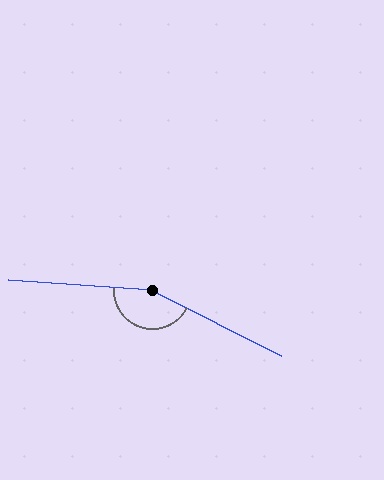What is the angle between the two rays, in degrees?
Approximately 157 degrees.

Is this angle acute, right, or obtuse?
It is obtuse.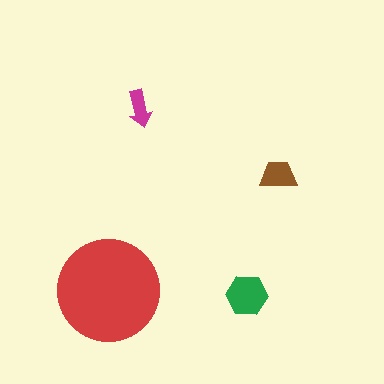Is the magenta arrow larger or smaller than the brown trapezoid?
Smaller.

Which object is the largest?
The red circle.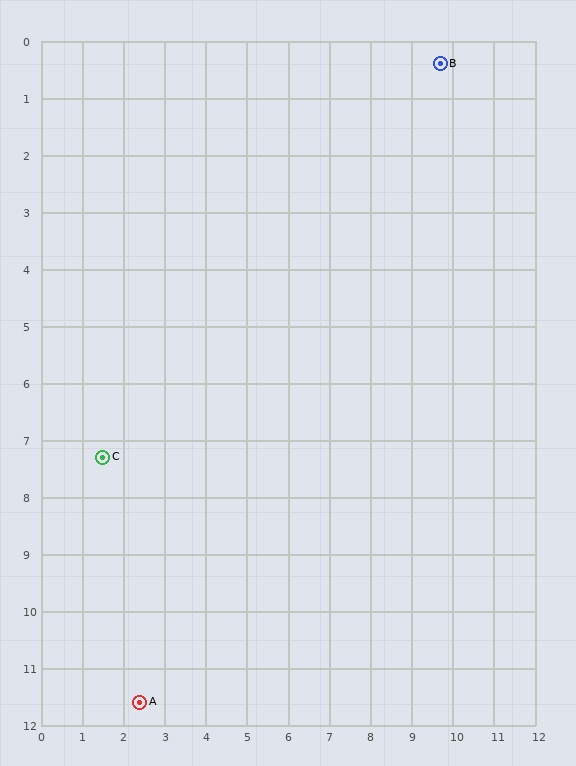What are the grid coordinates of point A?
Point A is at approximately (2.4, 11.6).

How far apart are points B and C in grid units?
Points B and C are about 10.7 grid units apart.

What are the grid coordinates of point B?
Point B is at approximately (9.7, 0.4).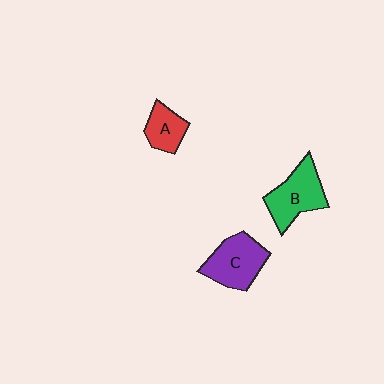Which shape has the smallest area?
Shape A (red).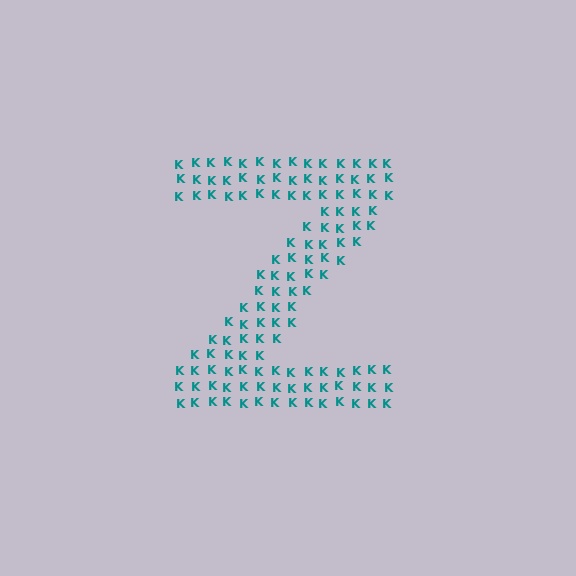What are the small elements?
The small elements are letter K's.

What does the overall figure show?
The overall figure shows the letter Z.